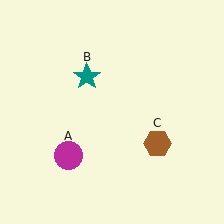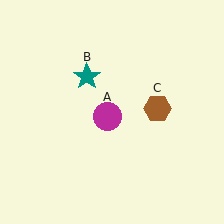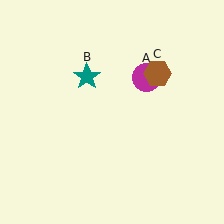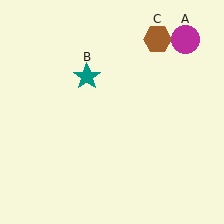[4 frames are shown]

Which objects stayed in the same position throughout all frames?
Teal star (object B) remained stationary.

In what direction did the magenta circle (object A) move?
The magenta circle (object A) moved up and to the right.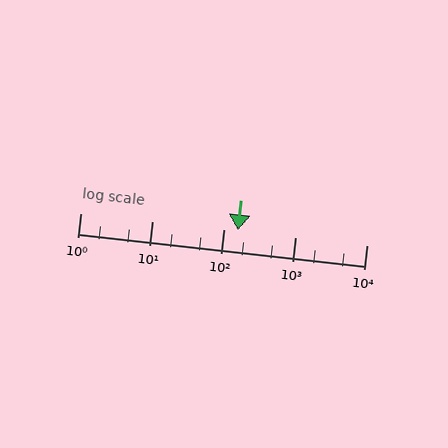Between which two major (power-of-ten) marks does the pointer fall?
The pointer is between 100 and 1000.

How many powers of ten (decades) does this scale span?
The scale spans 4 decades, from 1 to 10000.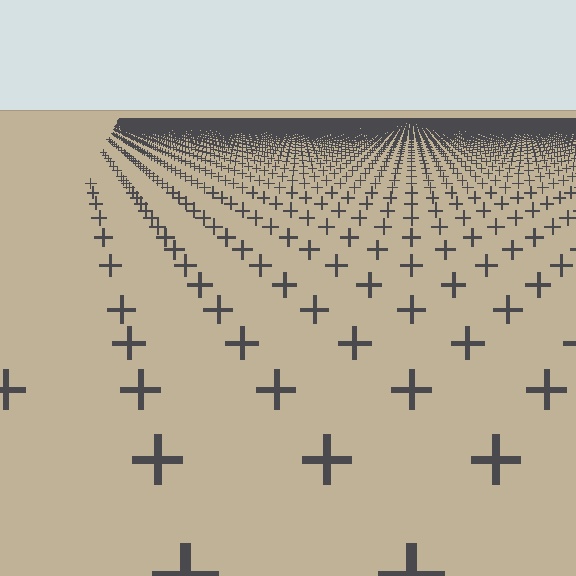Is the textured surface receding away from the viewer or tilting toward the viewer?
The surface is receding away from the viewer. Texture elements get smaller and denser toward the top.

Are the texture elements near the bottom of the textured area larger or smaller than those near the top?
Larger. Near the bottom, elements are closer to the viewer and appear at a bigger on-screen size.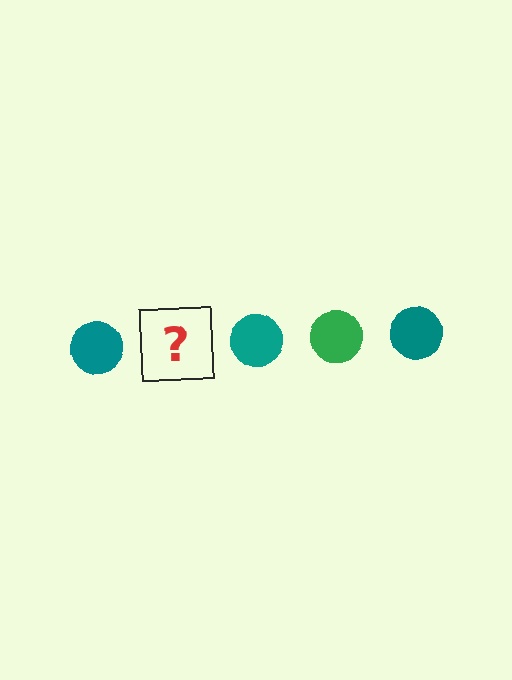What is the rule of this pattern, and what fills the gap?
The rule is that the pattern cycles through teal, green circles. The gap should be filled with a green circle.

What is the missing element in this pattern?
The missing element is a green circle.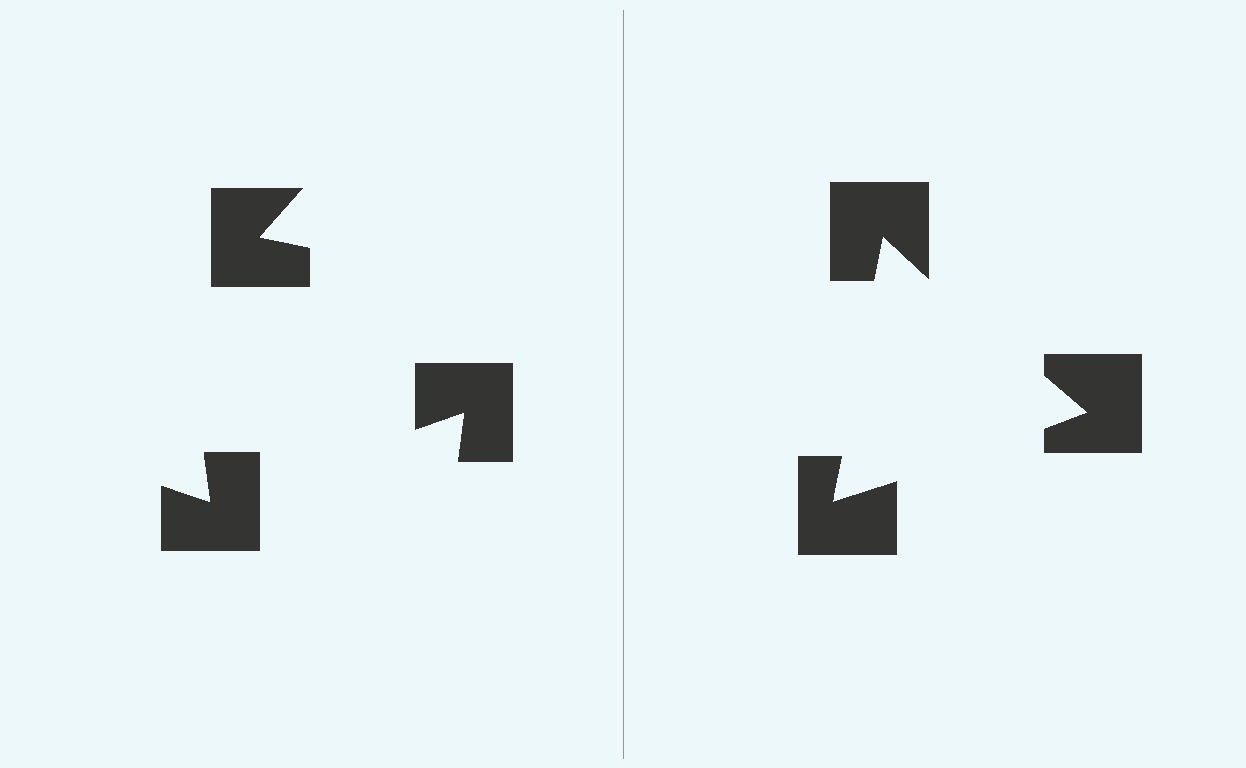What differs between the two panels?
The notched squares are positioned identically on both sides; only the wedge orientations differ. On the right they align to a triangle; on the left they are misaligned.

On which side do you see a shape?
An illusory triangle appears on the right side. On the left side the wedge cuts are rotated, so no coherent shape forms.